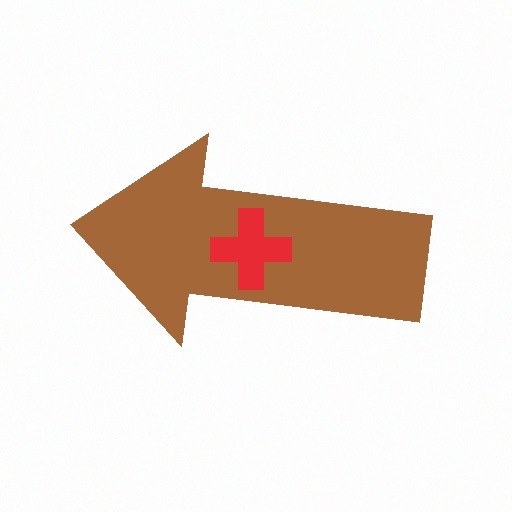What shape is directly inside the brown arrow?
The red cross.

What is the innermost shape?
The red cross.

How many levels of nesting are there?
2.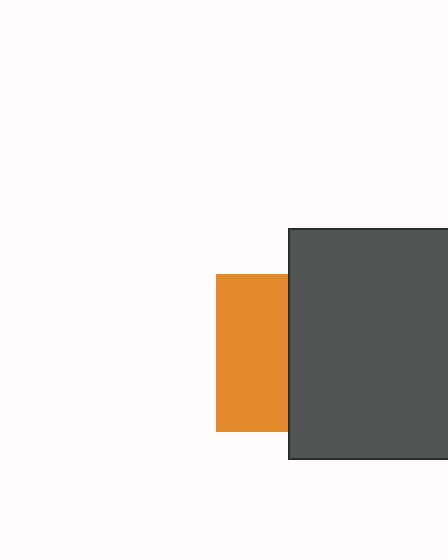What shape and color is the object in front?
The object in front is a dark gray rectangle.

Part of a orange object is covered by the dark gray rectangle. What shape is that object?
It is a square.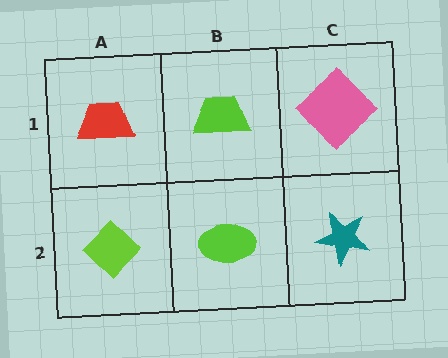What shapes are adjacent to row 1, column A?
A lime diamond (row 2, column A), a lime trapezoid (row 1, column B).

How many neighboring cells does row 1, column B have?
3.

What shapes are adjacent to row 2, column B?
A lime trapezoid (row 1, column B), a lime diamond (row 2, column A), a teal star (row 2, column C).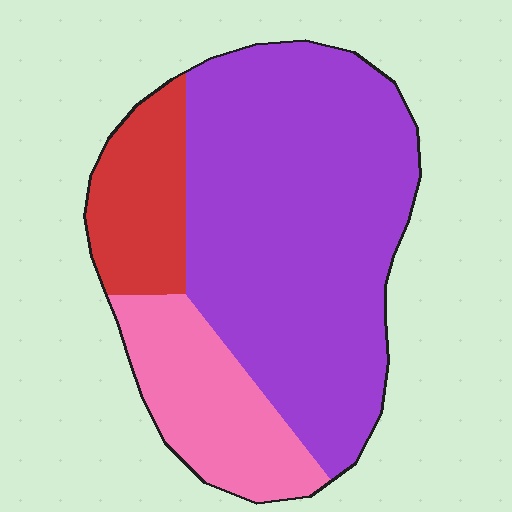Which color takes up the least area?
Red, at roughly 15%.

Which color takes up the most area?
Purple, at roughly 65%.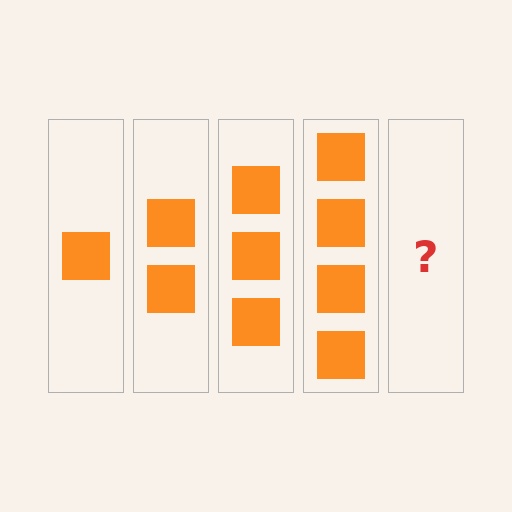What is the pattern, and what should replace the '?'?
The pattern is that each step adds one more square. The '?' should be 5 squares.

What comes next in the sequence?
The next element should be 5 squares.